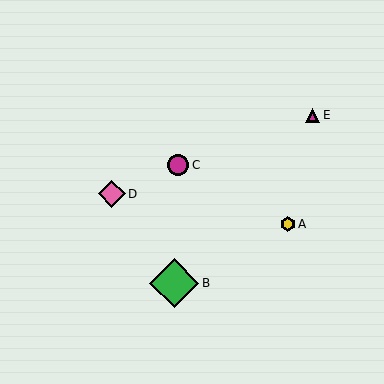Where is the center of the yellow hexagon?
The center of the yellow hexagon is at (288, 224).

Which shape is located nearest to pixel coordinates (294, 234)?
The yellow hexagon (labeled A) at (288, 224) is nearest to that location.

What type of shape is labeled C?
Shape C is a magenta circle.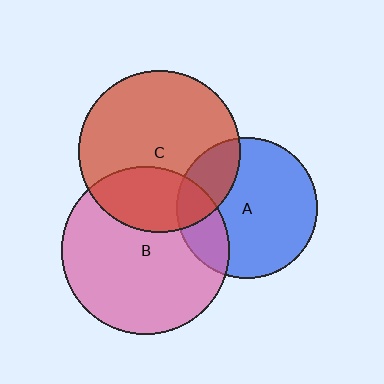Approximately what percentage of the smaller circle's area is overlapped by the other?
Approximately 25%.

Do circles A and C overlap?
Yes.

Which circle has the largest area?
Circle B (pink).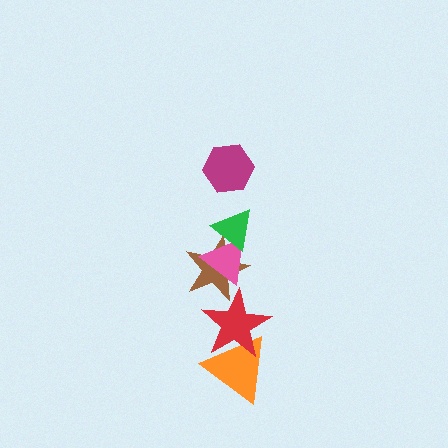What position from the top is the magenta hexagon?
The magenta hexagon is 1st from the top.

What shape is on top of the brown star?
The pink triangle is on top of the brown star.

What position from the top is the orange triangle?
The orange triangle is 6th from the top.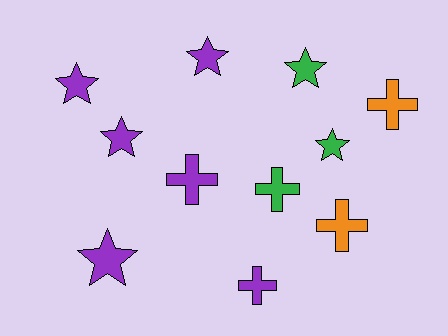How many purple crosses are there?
There are 2 purple crosses.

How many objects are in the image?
There are 11 objects.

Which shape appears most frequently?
Star, with 6 objects.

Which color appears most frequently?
Purple, with 6 objects.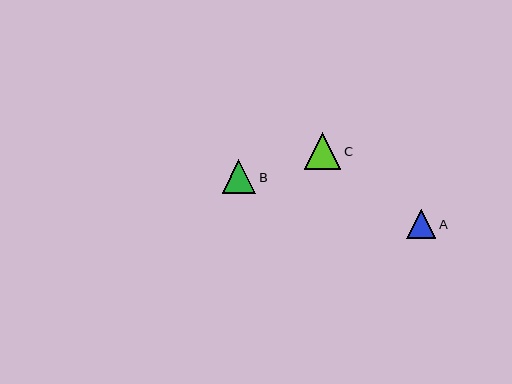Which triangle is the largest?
Triangle C is the largest with a size of approximately 36 pixels.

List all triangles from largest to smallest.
From largest to smallest: C, B, A.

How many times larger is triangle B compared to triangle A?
Triangle B is approximately 1.2 times the size of triangle A.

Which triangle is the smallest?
Triangle A is the smallest with a size of approximately 29 pixels.